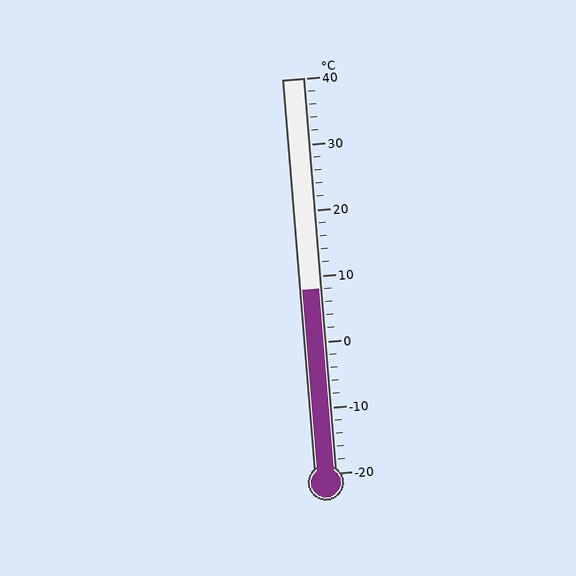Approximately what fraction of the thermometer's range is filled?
The thermometer is filled to approximately 45% of its range.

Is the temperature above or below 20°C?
The temperature is below 20°C.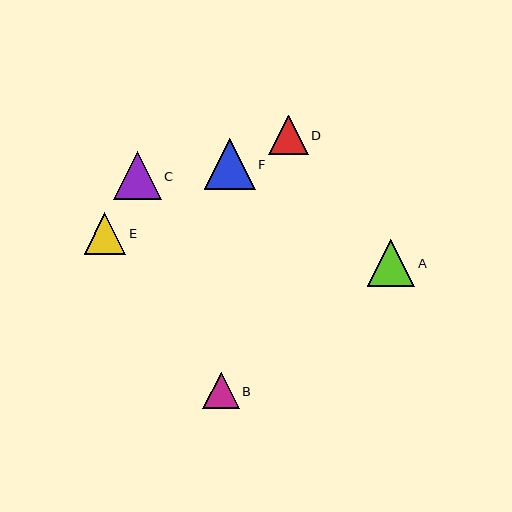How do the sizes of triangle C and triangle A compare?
Triangle C and triangle A are approximately the same size.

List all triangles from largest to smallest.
From largest to smallest: F, C, A, E, D, B.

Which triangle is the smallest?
Triangle B is the smallest with a size of approximately 36 pixels.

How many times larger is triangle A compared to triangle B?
Triangle A is approximately 1.3 times the size of triangle B.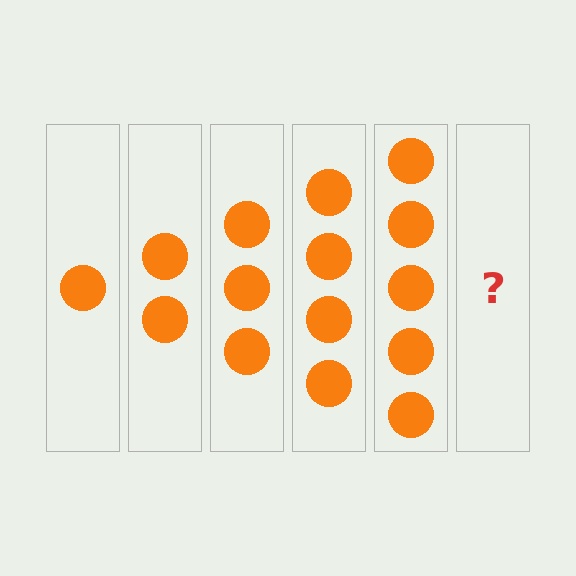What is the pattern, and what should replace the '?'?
The pattern is that each step adds one more circle. The '?' should be 6 circles.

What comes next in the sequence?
The next element should be 6 circles.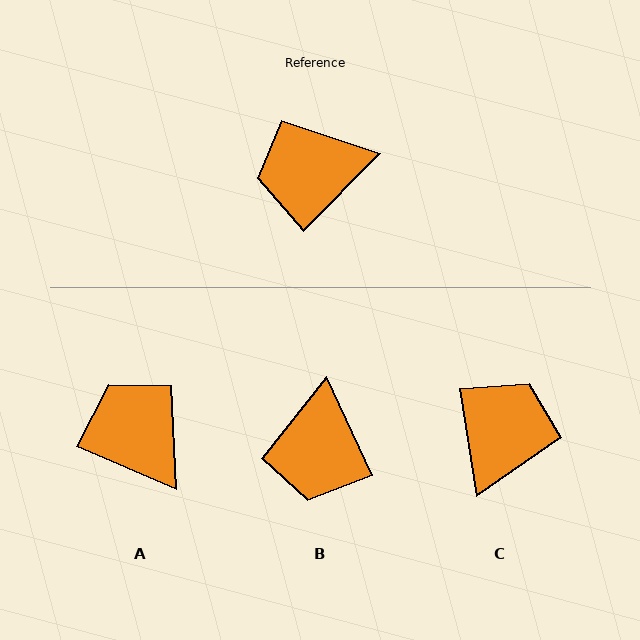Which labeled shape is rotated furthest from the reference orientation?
C, about 127 degrees away.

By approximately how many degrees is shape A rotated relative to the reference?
Approximately 69 degrees clockwise.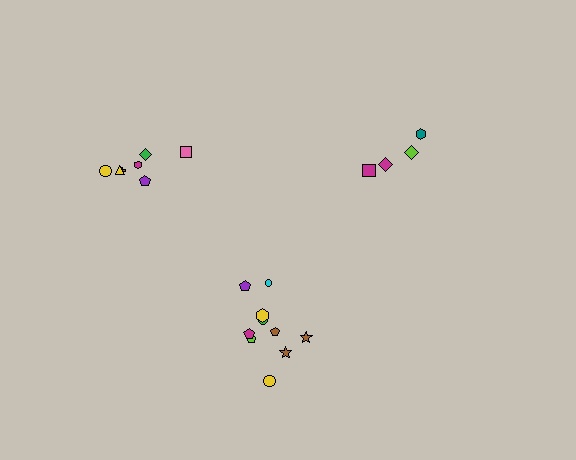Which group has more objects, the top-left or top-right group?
The top-left group.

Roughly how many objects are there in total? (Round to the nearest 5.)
Roughly 20 objects in total.